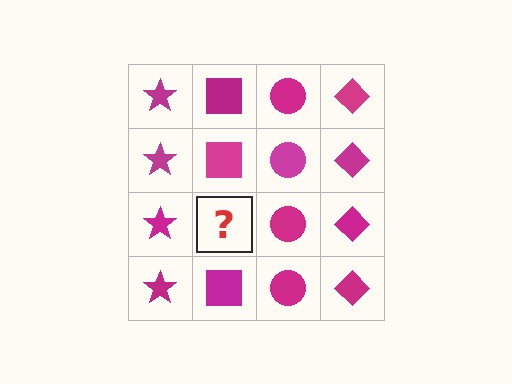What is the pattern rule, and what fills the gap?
The rule is that each column has a consistent shape. The gap should be filled with a magenta square.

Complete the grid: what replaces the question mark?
The question mark should be replaced with a magenta square.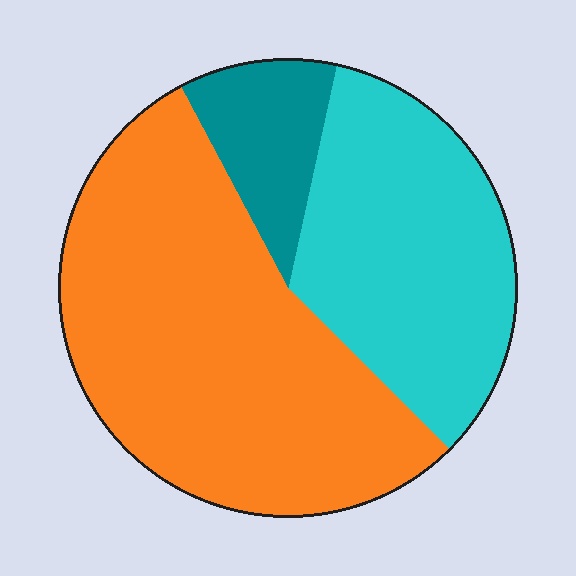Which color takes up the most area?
Orange, at roughly 55%.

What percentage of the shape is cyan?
Cyan takes up between a quarter and a half of the shape.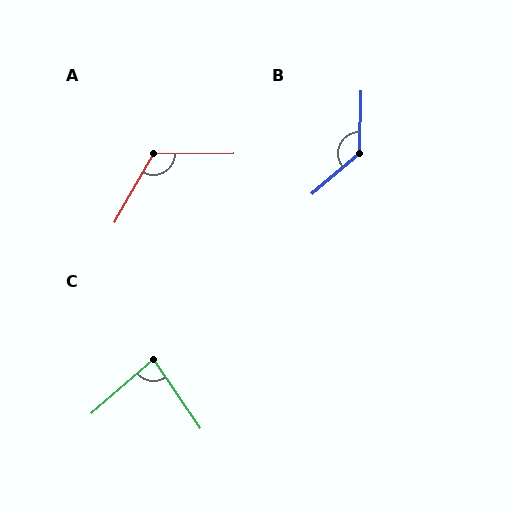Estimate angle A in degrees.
Approximately 120 degrees.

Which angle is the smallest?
C, at approximately 84 degrees.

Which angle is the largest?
B, at approximately 132 degrees.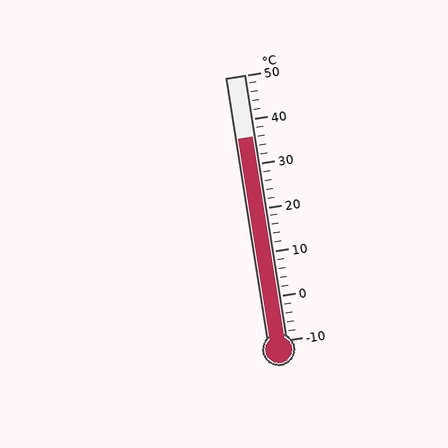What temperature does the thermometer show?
The thermometer shows approximately 36°C.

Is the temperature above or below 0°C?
The temperature is above 0°C.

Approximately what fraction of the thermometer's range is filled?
The thermometer is filled to approximately 75% of its range.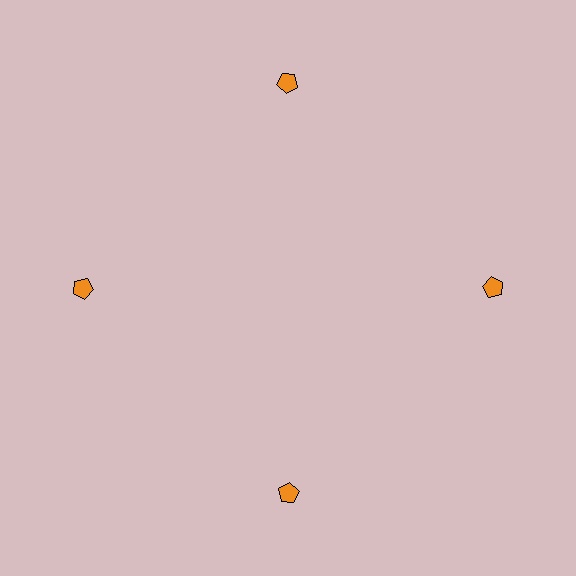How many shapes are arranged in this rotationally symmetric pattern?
There are 4 shapes, arranged in 4 groups of 1.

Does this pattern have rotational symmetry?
Yes, this pattern has 4-fold rotational symmetry. It looks the same after rotating 90 degrees around the center.